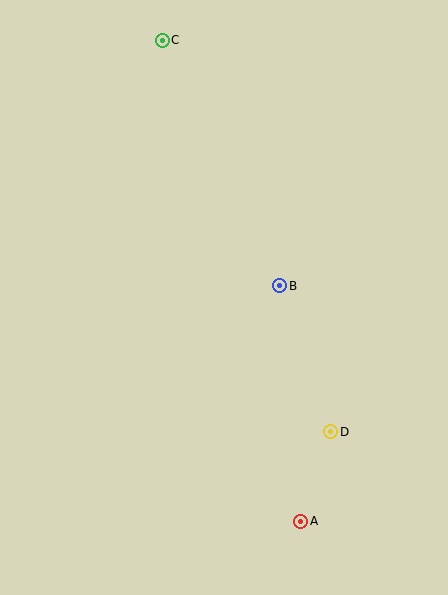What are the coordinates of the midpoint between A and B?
The midpoint between A and B is at (290, 403).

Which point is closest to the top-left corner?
Point C is closest to the top-left corner.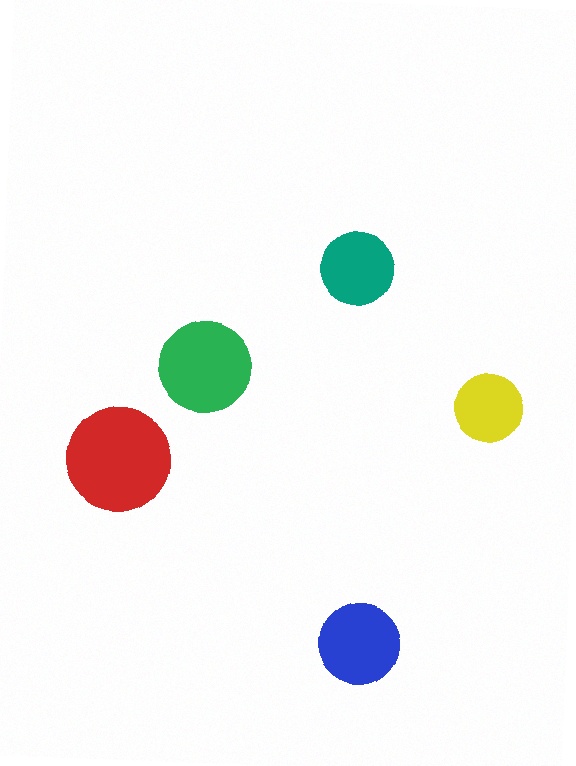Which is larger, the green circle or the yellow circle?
The green one.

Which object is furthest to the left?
The red circle is leftmost.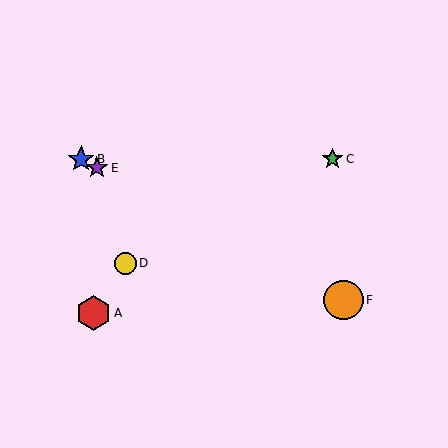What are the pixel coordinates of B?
Object B is at (81, 159).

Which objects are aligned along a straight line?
Objects B, E, F are aligned along a straight line.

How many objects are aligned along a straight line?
3 objects (B, E, F) are aligned along a straight line.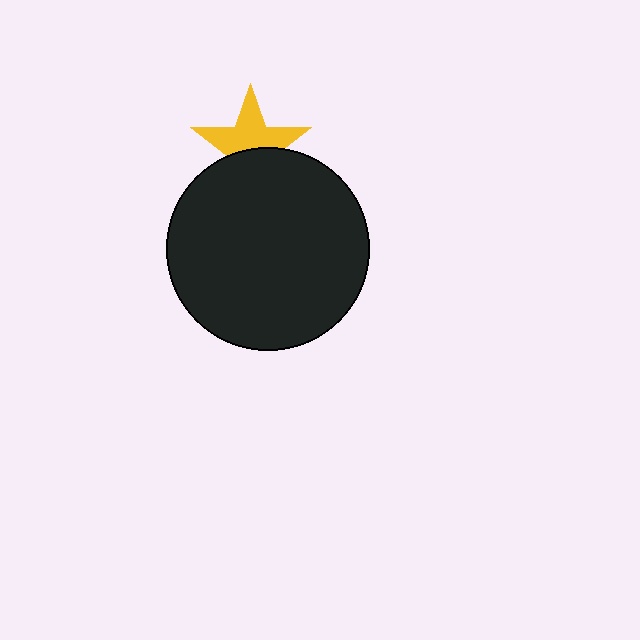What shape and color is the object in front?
The object in front is a black circle.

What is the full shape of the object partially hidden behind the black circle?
The partially hidden object is a yellow star.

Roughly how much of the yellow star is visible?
About half of it is visible (roughly 57%).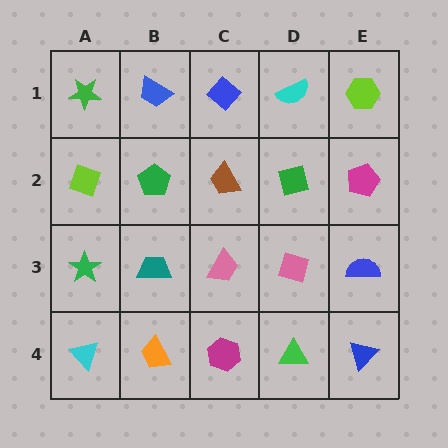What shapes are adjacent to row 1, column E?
A magenta pentagon (row 2, column E), a cyan semicircle (row 1, column D).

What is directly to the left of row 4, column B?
A cyan triangle.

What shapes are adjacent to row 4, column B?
A teal trapezoid (row 3, column B), a cyan triangle (row 4, column A), a magenta hexagon (row 4, column C).